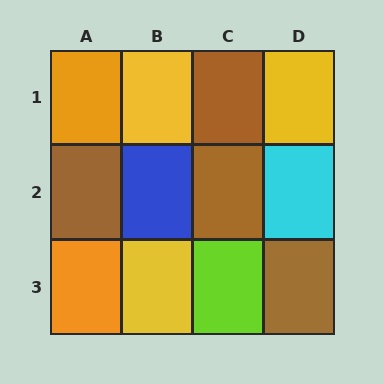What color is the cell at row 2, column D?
Cyan.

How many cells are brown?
4 cells are brown.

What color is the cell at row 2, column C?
Brown.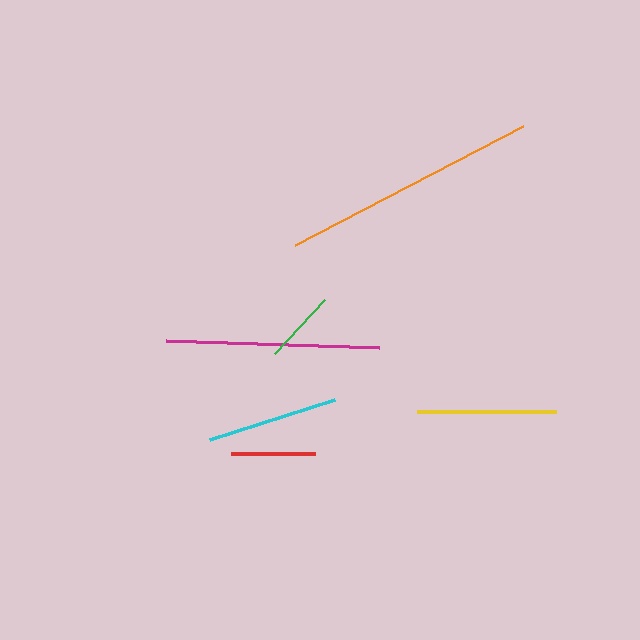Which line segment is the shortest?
The green line is the shortest at approximately 74 pixels.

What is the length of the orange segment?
The orange segment is approximately 257 pixels long.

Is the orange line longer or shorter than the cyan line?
The orange line is longer than the cyan line.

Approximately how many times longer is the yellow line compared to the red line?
The yellow line is approximately 1.6 times the length of the red line.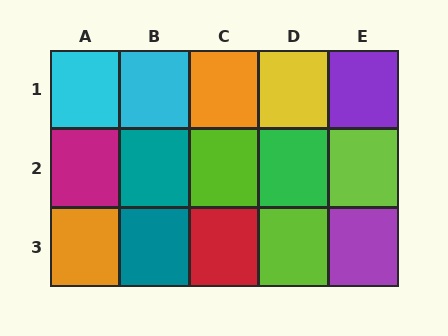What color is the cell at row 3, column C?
Red.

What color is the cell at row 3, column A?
Orange.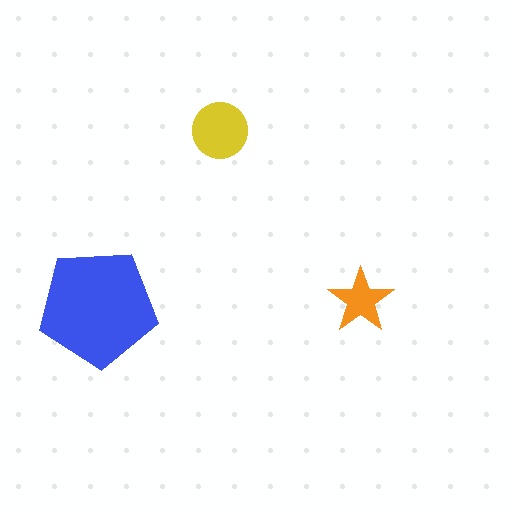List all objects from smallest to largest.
The orange star, the yellow circle, the blue pentagon.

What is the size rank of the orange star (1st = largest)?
3rd.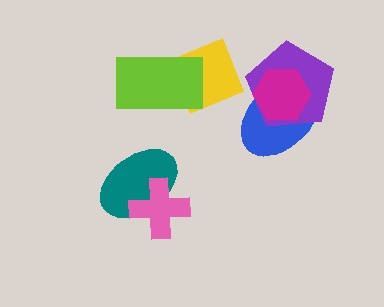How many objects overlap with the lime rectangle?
1 object overlaps with the lime rectangle.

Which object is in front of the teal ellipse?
The pink cross is in front of the teal ellipse.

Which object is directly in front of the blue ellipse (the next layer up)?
The purple pentagon is directly in front of the blue ellipse.